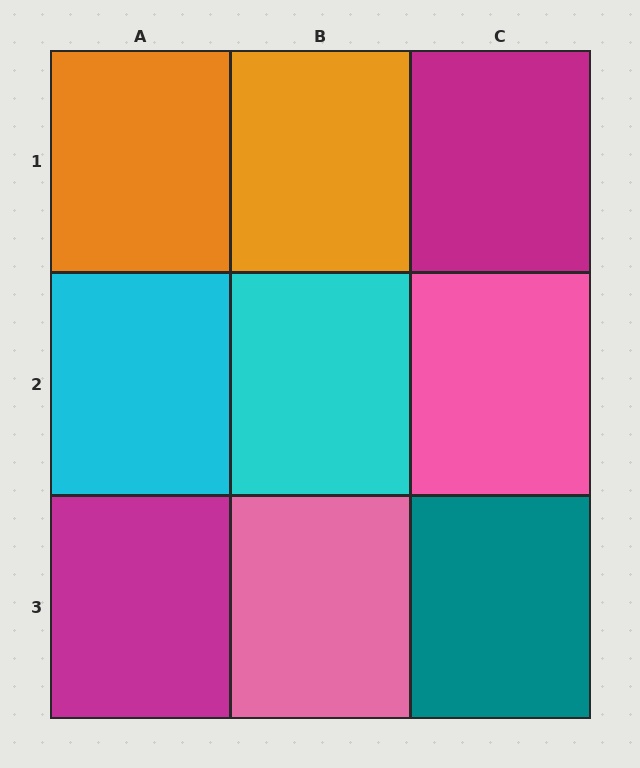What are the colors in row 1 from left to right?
Orange, orange, magenta.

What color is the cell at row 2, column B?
Cyan.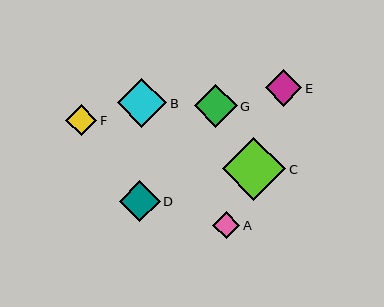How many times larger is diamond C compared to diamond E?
Diamond C is approximately 1.7 times the size of diamond E.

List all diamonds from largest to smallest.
From largest to smallest: C, B, G, D, E, F, A.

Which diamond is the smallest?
Diamond A is the smallest with a size of approximately 27 pixels.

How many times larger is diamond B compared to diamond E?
Diamond B is approximately 1.4 times the size of diamond E.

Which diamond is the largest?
Diamond C is the largest with a size of approximately 63 pixels.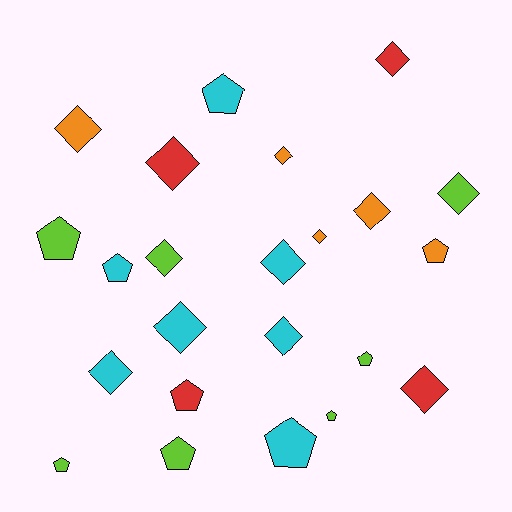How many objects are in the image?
There are 23 objects.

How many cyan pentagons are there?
There are 3 cyan pentagons.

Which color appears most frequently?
Lime, with 7 objects.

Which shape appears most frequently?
Diamond, with 13 objects.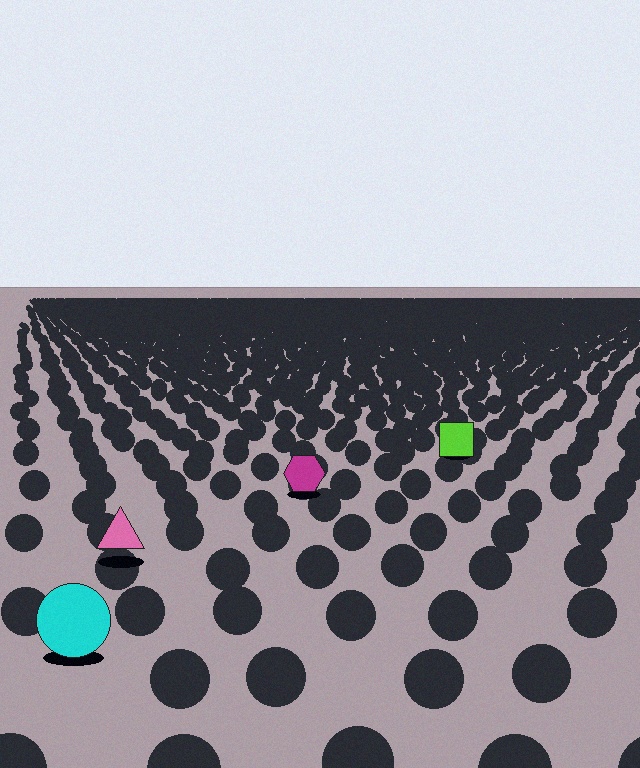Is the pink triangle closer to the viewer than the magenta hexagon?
Yes. The pink triangle is closer — you can tell from the texture gradient: the ground texture is coarser near it.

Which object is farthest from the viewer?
The lime square is farthest from the viewer. It appears smaller and the ground texture around it is denser.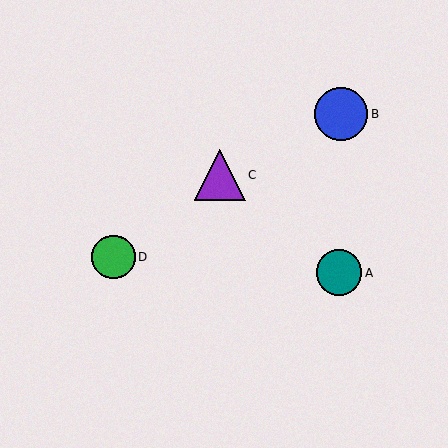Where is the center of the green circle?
The center of the green circle is at (113, 257).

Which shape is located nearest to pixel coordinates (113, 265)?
The green circle (labeled D) at (113, 257) is nearest to that location.